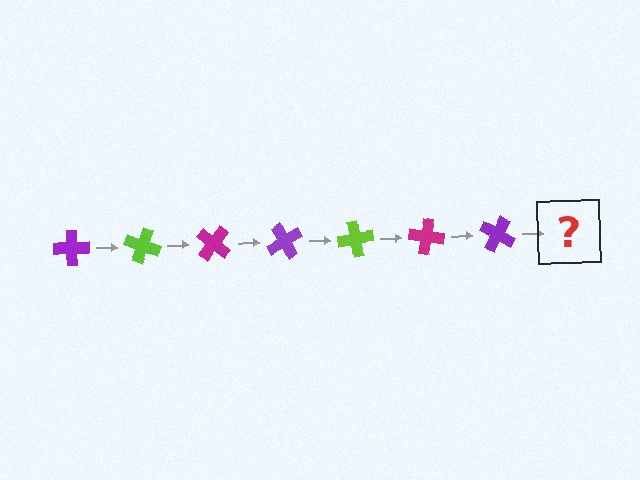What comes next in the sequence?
The next element should be a lime cross, rotated 140 degrees from the start.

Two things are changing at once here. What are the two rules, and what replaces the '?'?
The two rules are that it rotates 20 degrees each step and the color cycles through purple, lime, and magenta. The '?' should be a lime cross, rotated 140 degrees from the start.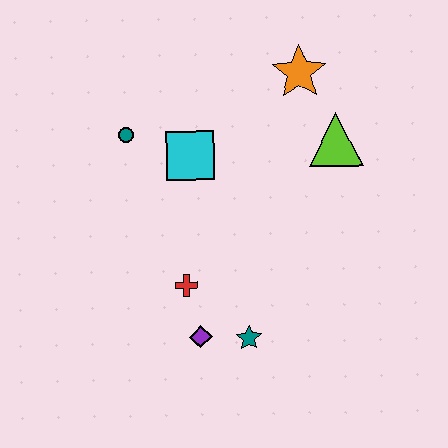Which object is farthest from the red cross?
The orange star is farthest from the red cross.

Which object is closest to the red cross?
The purple diamond is closest to the red cross.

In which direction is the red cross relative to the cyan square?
The red cross is below the cyan square.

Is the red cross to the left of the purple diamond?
Yes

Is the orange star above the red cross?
Yes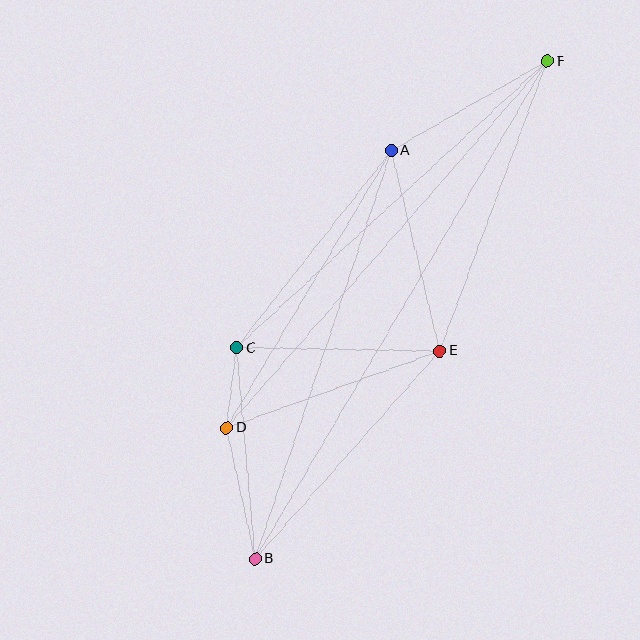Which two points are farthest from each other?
Points B and F are farthest from each other.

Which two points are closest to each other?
Points C and D are closest to each other.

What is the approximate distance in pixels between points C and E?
The distance between C and E is approximately 204 pixels.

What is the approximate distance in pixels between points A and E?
The distance between A and E is approximately 206 pixels.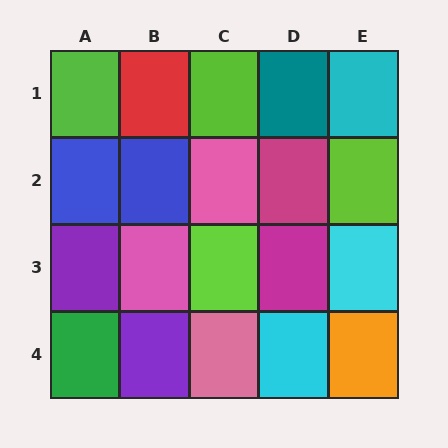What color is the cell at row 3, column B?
Pink.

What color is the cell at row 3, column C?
Lime.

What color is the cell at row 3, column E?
Cyan.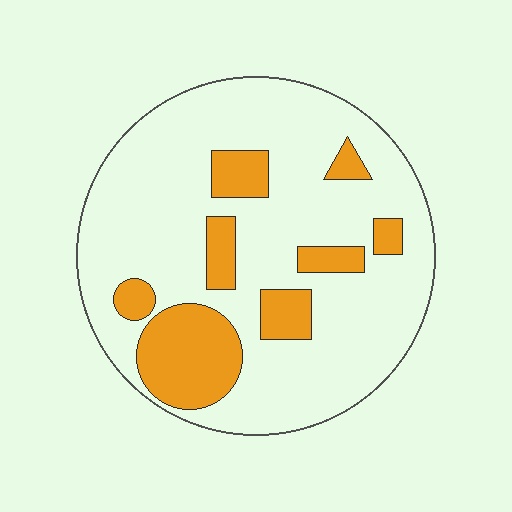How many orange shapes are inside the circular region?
8.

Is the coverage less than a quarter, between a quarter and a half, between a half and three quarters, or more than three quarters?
Less than a quarter.